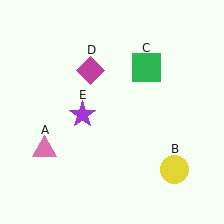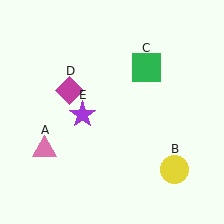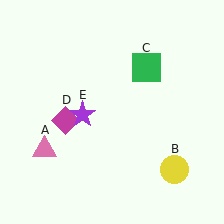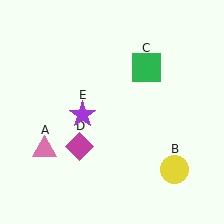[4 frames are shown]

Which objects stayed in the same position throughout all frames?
Pink triangle (object A) and yellow circle (object B) and green square (object C) and purple star (object E) remained stationary.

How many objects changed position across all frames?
1 object changed position: magenta diamond (object D).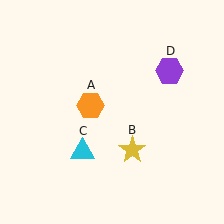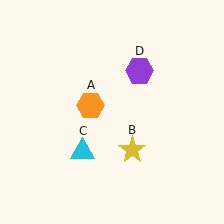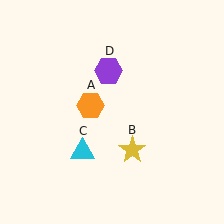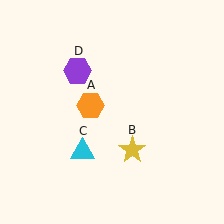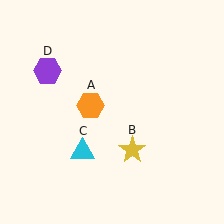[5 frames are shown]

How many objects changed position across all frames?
1 object changed position: purple hexagon (object D).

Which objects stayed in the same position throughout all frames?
Orange hexagon (object A) and yellow star (object B) and cyan triangle (object C) remained stationary.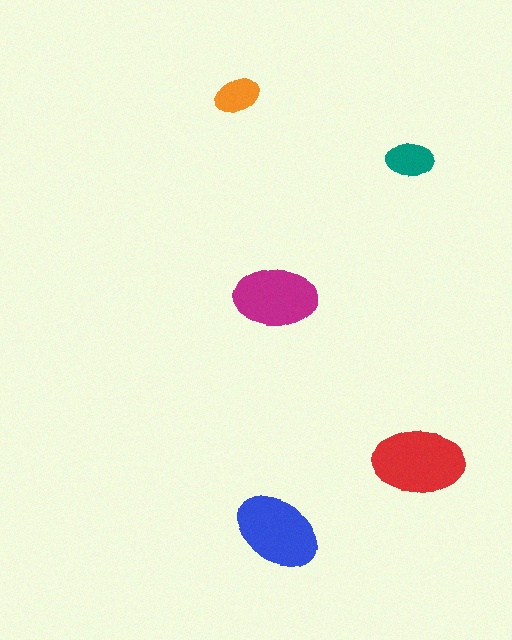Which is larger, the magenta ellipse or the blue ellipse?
The blue one.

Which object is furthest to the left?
The orange ellipse is leftmost.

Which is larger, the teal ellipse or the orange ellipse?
The teal one.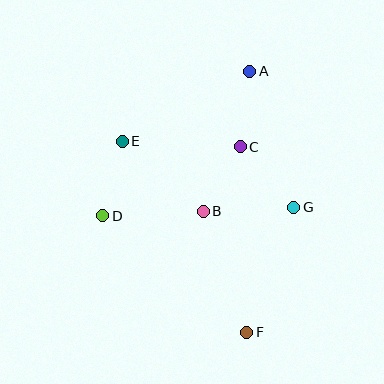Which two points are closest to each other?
Points B and C are closest to each other.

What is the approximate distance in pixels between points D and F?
The distance between D and F is approximately 185 pixels.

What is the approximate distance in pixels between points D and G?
The distance between D and G is approximately 191 pixels.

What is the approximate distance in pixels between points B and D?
The distance between B and D is approximately 101 pixels.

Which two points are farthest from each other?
Points A and F are farthest from each other.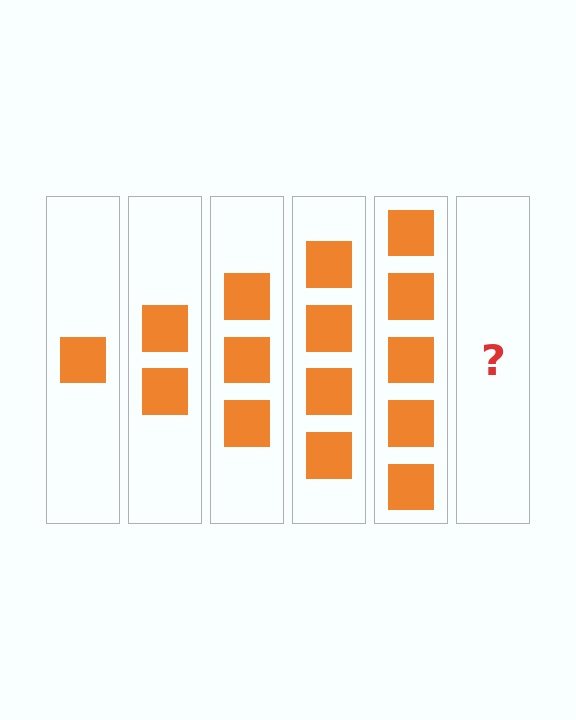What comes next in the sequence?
The next element should be 6 squares.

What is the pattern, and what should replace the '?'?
The pattern is that each step adds one more square. The '?' should be 6 squares.